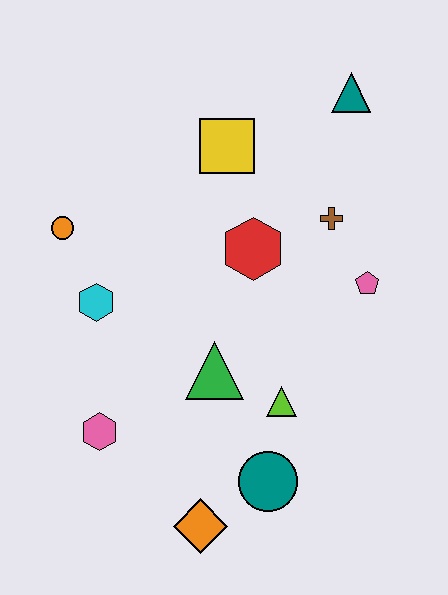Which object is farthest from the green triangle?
The teal triangle is farthest from the green triangle.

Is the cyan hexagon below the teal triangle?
Yes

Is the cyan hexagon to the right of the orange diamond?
No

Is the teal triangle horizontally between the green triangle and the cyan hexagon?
No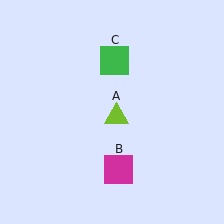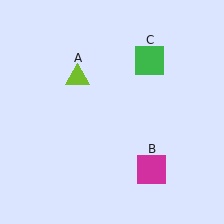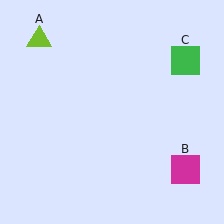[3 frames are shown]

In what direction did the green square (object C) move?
The green square (object C) moved right.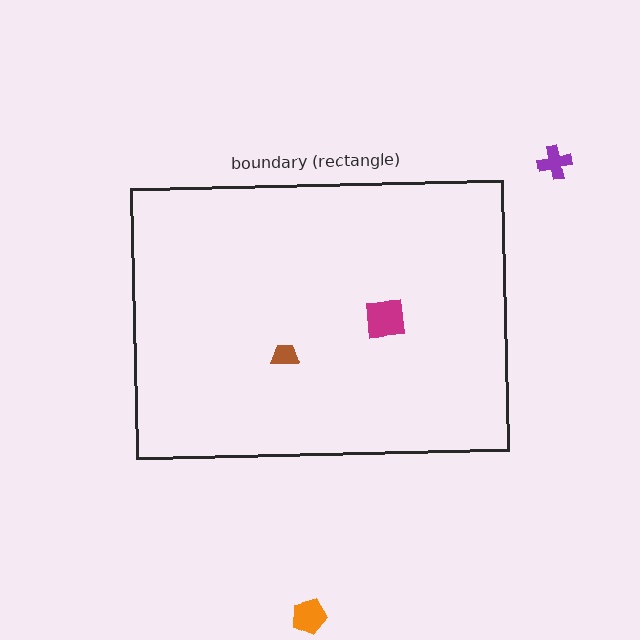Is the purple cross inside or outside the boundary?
Outside.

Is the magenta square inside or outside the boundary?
Inside.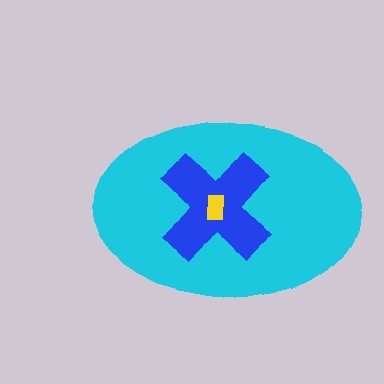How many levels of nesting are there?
3.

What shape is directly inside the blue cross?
The yellow rectangle.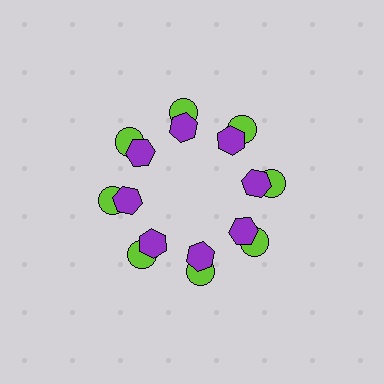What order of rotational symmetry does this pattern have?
This pattern has 8-fold rotational symmetry.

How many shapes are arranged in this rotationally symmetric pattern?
There are 16 shapes, arranged in 8 groups of 2.